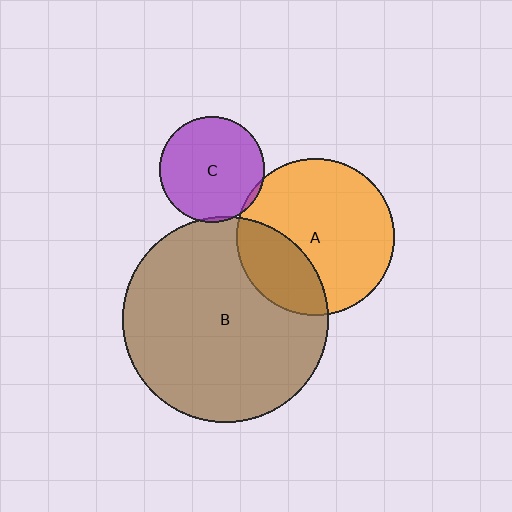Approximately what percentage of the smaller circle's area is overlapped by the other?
Approximately 5%.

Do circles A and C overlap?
Yes.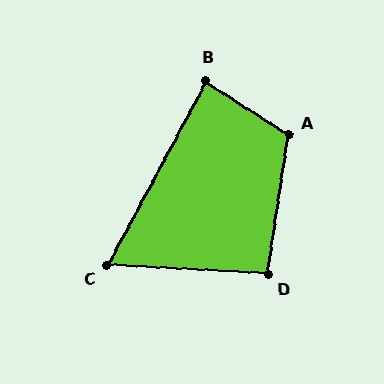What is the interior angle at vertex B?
Approximately 85 degrees (approximately right).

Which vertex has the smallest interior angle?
C, at approximately 65 degrees.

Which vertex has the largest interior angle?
A, at approximately 115 degrees.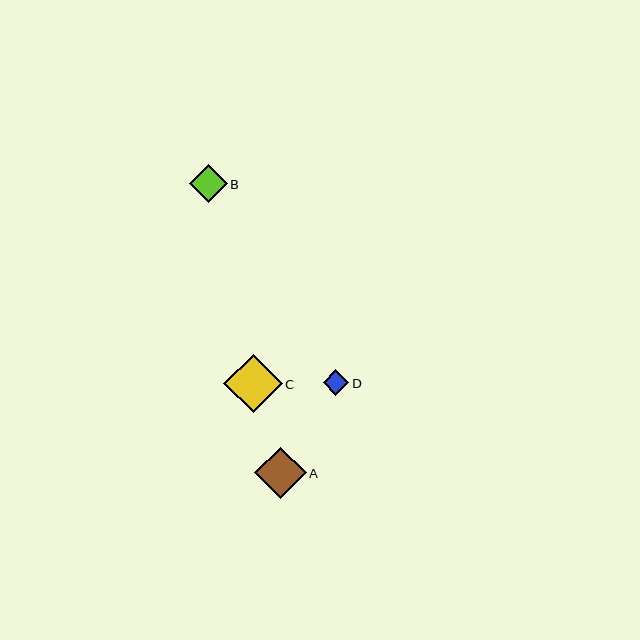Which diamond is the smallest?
Diamond D is the smallest with a size of approximately 25 pixels.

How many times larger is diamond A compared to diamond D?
Diamond A is approximately 2.0 times the size of diamond D.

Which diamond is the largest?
Diamond C is the largest with a size of approximately 59 pixels.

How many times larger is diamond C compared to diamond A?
Diamond C is approximately 1.1 times the size of diamond A.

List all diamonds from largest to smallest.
From largest to smallest: C, A, B, D.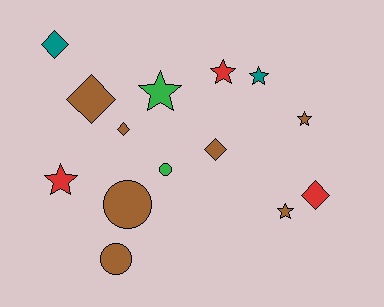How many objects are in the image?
There are 14 objects.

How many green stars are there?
There is 1 green star.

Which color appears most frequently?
Brown, with 7 objects.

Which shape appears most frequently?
Star, with 6 objects.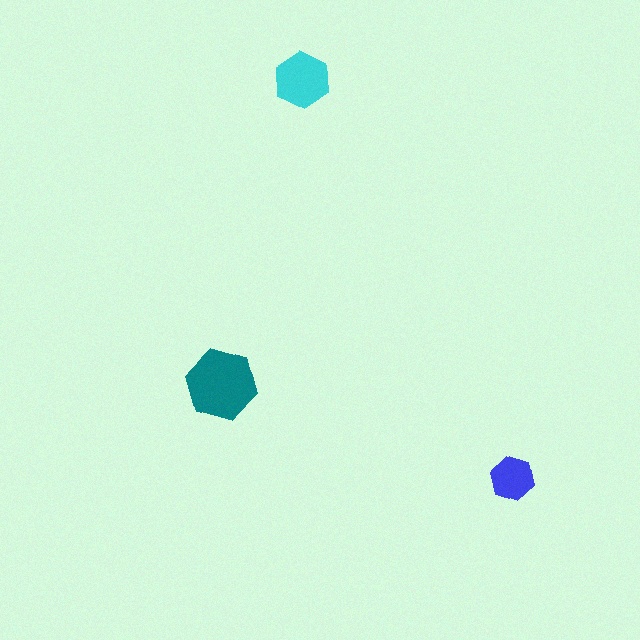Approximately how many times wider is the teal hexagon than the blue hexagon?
About 1.5 times wider.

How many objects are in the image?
There are 3 objects in the image.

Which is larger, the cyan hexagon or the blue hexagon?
The cyan one.